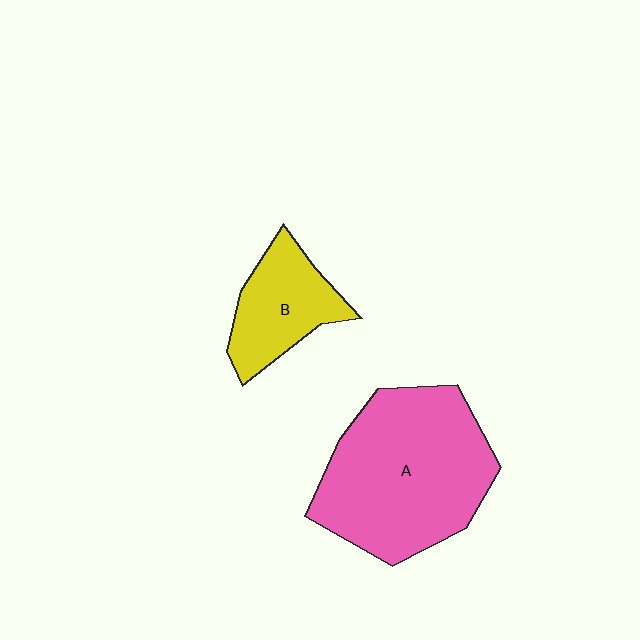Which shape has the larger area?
Shape A (pink).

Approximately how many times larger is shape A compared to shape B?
Approximately 2.3 times.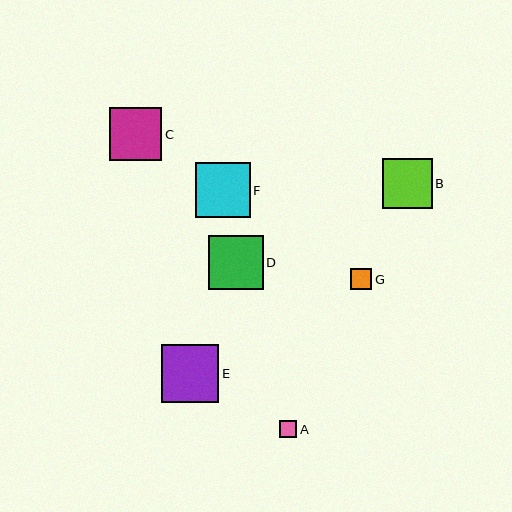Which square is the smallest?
Square A is the smallest with a size of approximately 17 pixels.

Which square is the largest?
Square E is the largest with a size of approximately 58 pixels.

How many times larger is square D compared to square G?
Square D is approximately 2.6 times the size of square G.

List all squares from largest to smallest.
From largest to smallest: E, F, D, C, B, G, A.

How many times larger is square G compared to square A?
Square G is approximately 1.3 times the size of square A.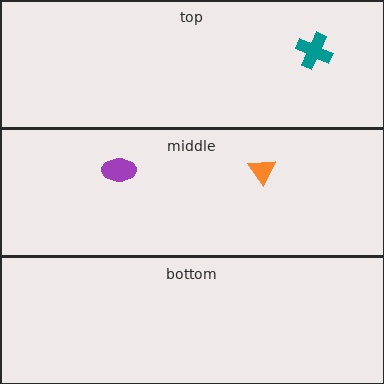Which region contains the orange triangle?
The middle region.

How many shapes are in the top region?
1.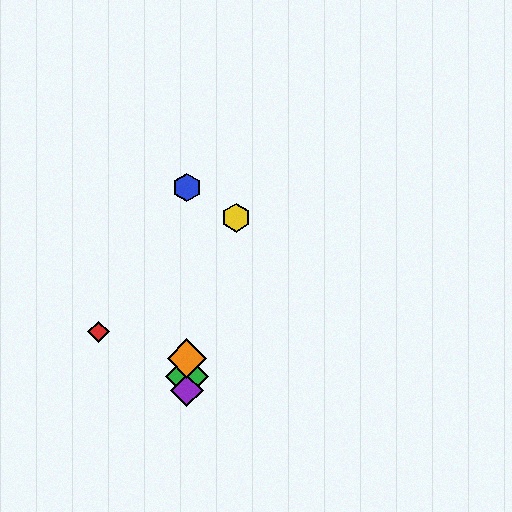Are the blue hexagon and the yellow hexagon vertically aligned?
No, the blue hexagon is at x≈187 and the yellow hexagon is at x≈236.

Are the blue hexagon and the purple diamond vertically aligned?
Yes, both are at x≈187.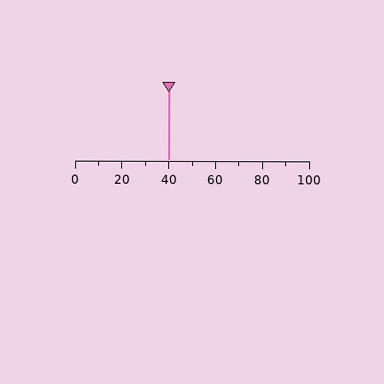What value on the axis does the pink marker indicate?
The marker indicates approximately 40.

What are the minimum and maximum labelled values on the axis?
The axis runs from 0 to 100.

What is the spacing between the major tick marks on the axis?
The major ticks are spaced 20 apart.